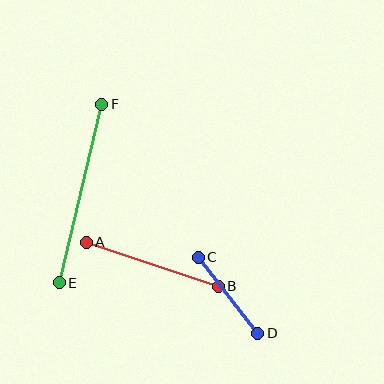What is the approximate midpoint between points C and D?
The midpoint is at approximately (228, 295) pixels.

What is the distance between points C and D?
The distance is approximately 97 pixels.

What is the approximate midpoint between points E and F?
The midpoint is at approximately (80, 193) pixels.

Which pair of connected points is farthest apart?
Points E and F are farthest apart.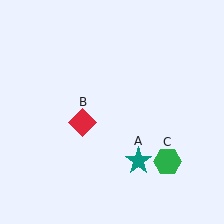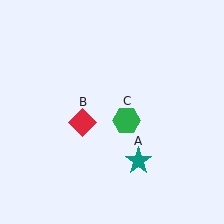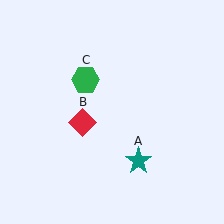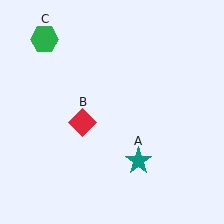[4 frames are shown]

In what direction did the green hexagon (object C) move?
The green hexagon (object C) moved up and to the left.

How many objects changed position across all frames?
1 object changed position: green hexagon (object C).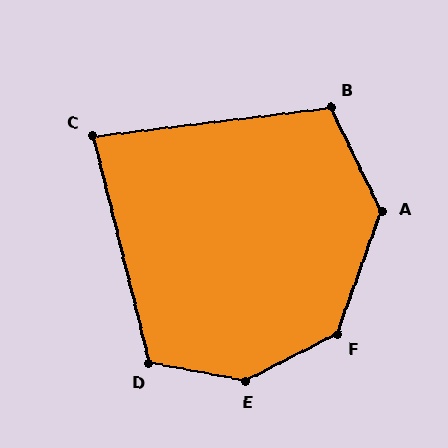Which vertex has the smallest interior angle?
C, at approximately 83 degrees.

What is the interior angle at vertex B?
Approximately 109 degrees (obtuse).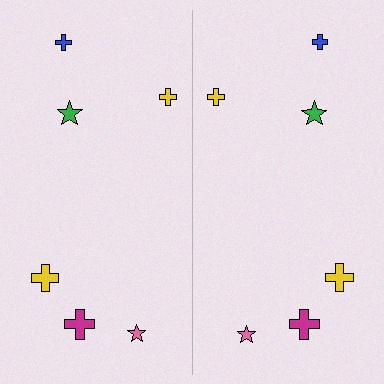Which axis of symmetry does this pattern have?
The pattern has a vertical axis of symmetry running through the center of the image.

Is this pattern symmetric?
Yes, this pattern has bilateral (reflection) symmetry.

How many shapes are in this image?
There are 12 shapes in this image.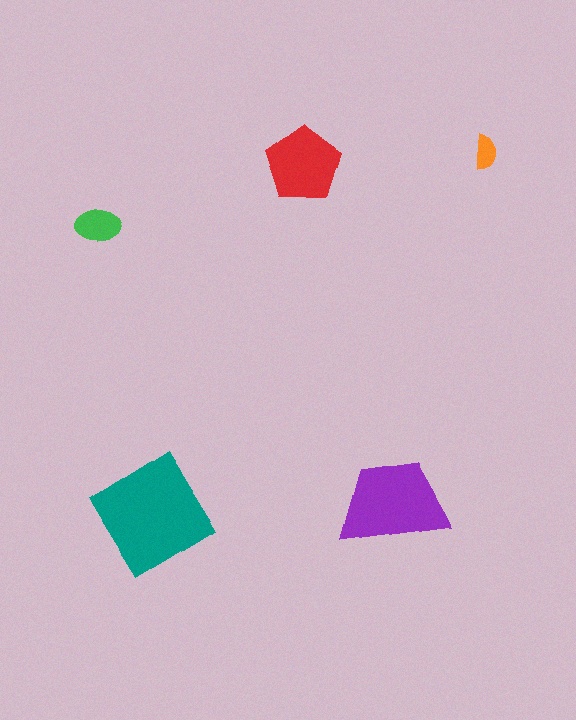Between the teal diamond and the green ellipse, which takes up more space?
The teal diamond.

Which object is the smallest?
The orange semicircle.